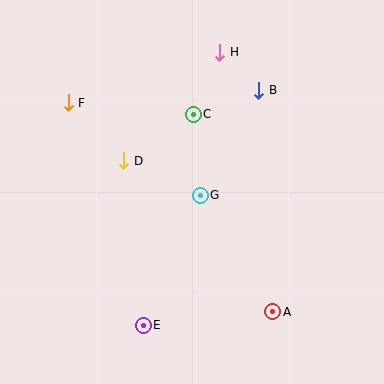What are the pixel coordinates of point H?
Point H is at (220, 53).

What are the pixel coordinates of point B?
Point B is at (259, 90).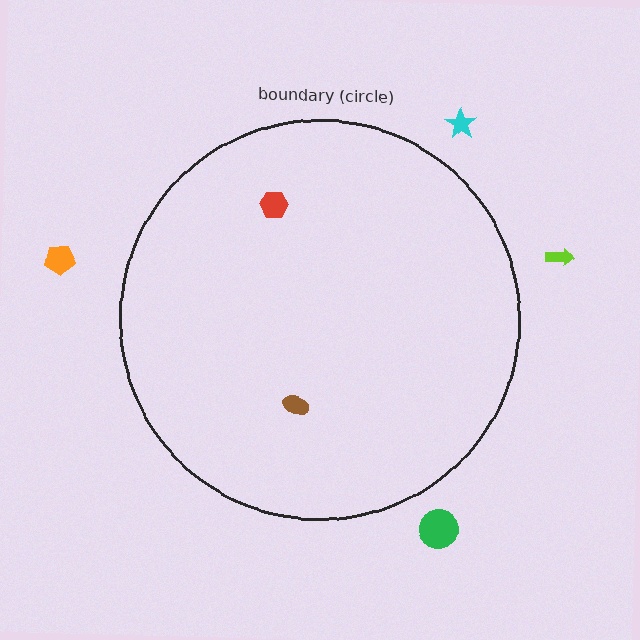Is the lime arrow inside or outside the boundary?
Outside.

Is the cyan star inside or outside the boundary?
Outside.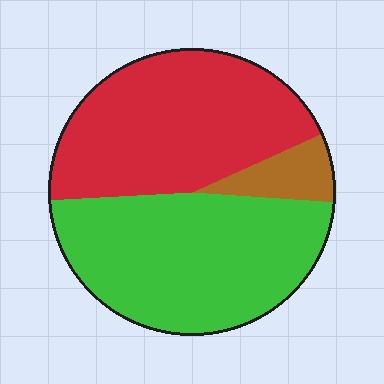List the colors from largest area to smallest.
From largest to smallest: green, red, brown.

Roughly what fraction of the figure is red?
Red takes up between a third and a half of the figure.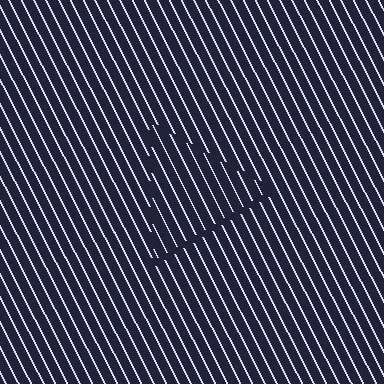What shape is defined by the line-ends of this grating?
An illusory triangle. The interior of the shape contains the same grating, shifted by half a period — the contour is defined by the phase discontinuity where line-ends from the inner and outer gratings abut.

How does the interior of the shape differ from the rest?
The interior of the shape contains the same grating, shifted by half a period — the contour is defined by the phase discontinuity where line-ends from the inner and outer gratings abut.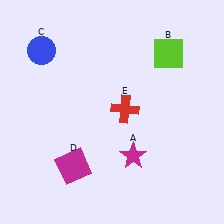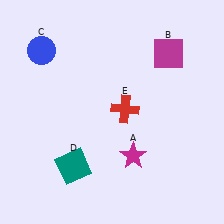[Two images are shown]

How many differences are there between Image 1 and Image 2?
There are 2 differences between the two images.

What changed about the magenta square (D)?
In Image 1, D is magenta. In Image 2, it changed to teal.